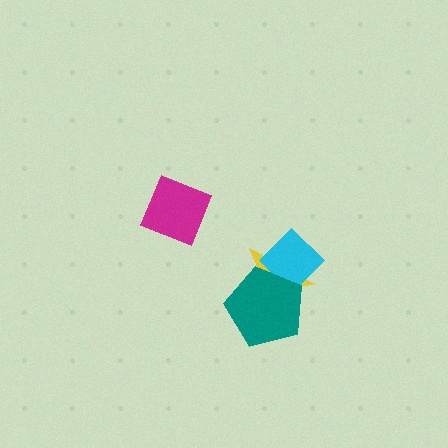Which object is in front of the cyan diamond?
The teal pentagon is in front of the cyan diamond.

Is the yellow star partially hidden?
Yes, it is partially covered by another shape.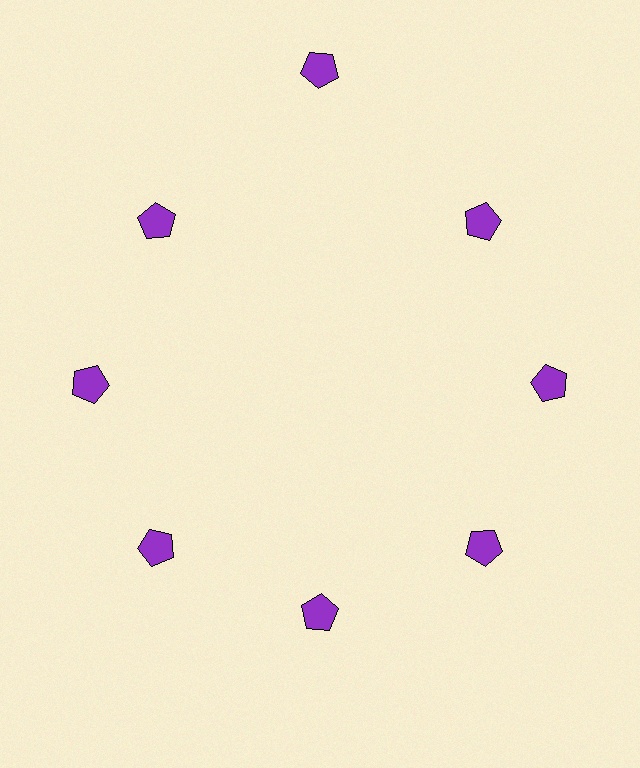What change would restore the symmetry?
The symmetry would be restored by moving it inward, back onto the ring so that all 8 pentagons sit at equal angles and equal distance from the center.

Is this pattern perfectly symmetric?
No. The 8 purple pentagons are arranged in a ring, but one element near the 12 o'clock position is pushed outward from the center, breaking the 8-fold rotational symmetry.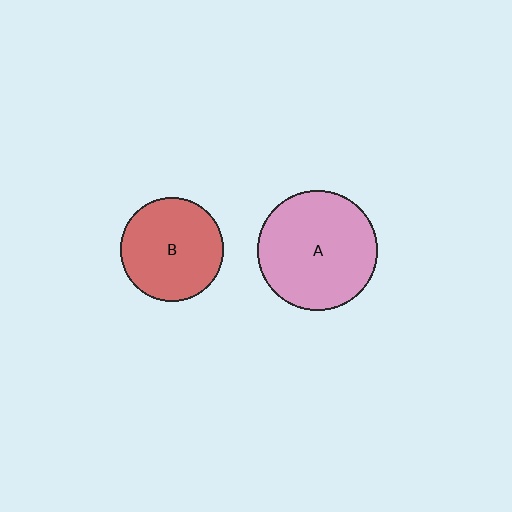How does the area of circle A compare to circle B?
Approximately 1.3 times.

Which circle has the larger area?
Circle A (pink).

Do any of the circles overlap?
No, none of the circles overlap.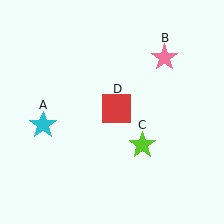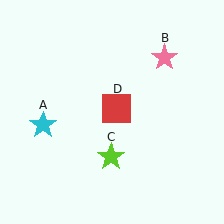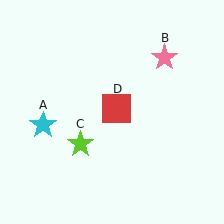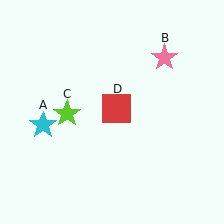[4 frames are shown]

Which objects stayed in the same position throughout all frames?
Cyan star (object A) and pink star (object B) and red square (object D) remained stationary.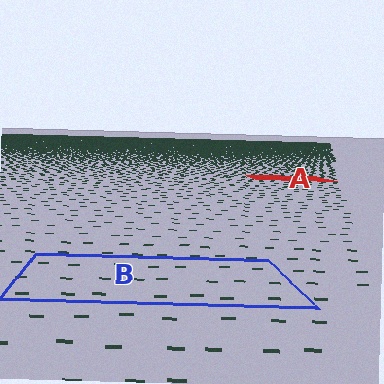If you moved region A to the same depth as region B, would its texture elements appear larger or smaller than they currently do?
They would appear larger. At a closer depth, the same texture elements are projected at a bigger on-screen size.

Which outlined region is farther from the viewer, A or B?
Region A is farther from the viewer — the texture elements inside it appear smaller and more densely packed.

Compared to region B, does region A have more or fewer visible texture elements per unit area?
Region A has more texture elements per unit area — they are packed more densely because it is farther away.